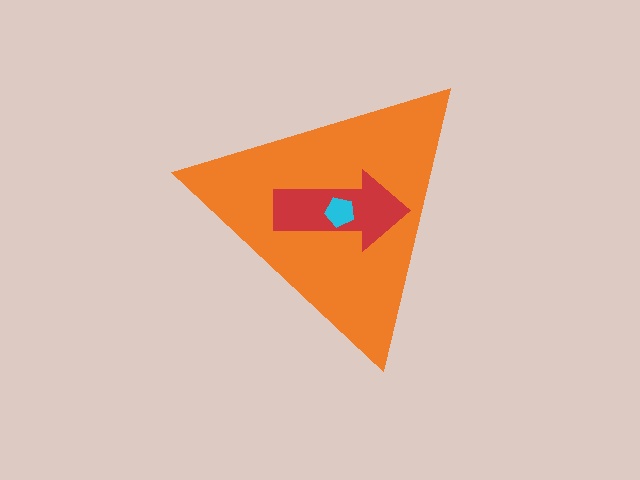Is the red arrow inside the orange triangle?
Yes.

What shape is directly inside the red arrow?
The cyan pentagon.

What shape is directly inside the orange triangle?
The red arrow.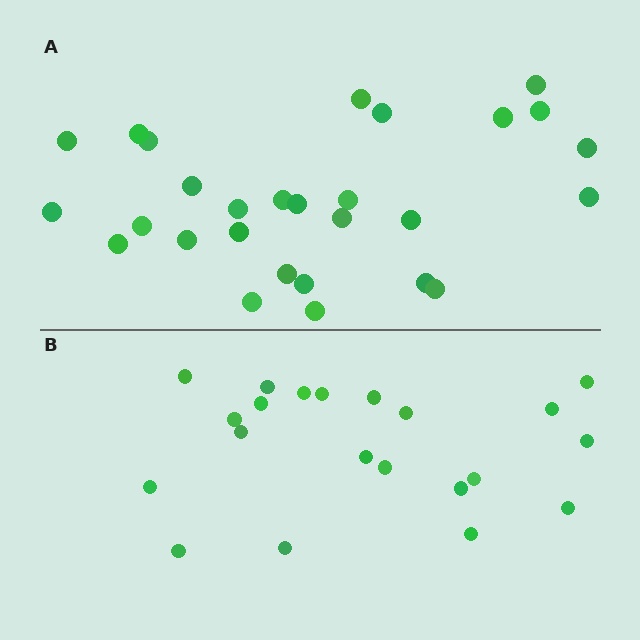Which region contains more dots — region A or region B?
Region A (the top region) has more dots.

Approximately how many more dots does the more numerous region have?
Region A has roughly 8 or so more dots than region B.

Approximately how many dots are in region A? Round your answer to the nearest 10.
About 30 dots. (The exact count is 28, which rounds to 30.)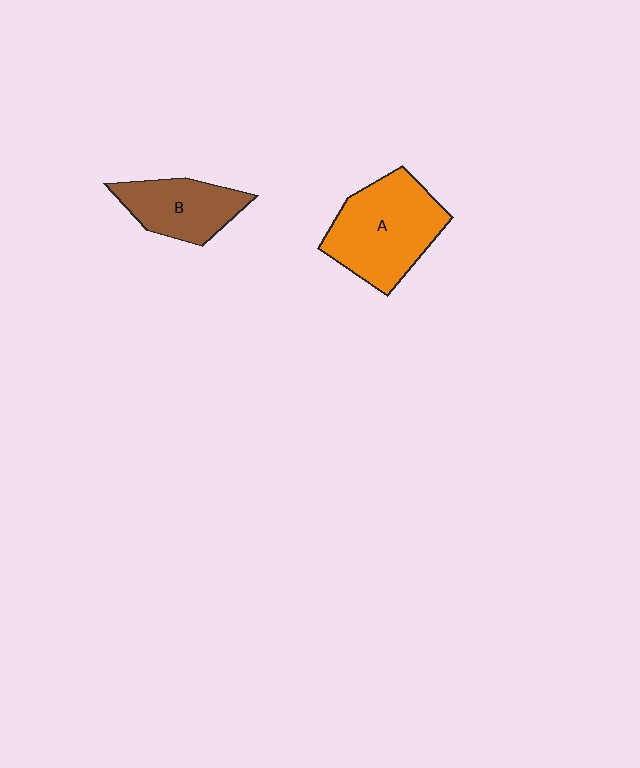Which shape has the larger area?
Shape A (orange).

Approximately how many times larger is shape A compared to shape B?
Approximately 1.5 times.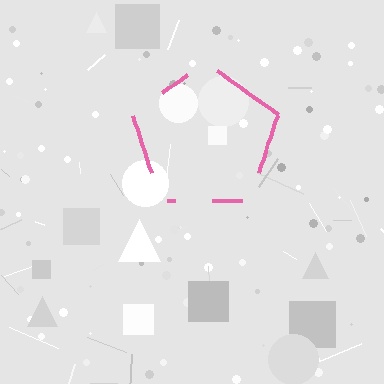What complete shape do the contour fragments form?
The contour fragments form a pentagon.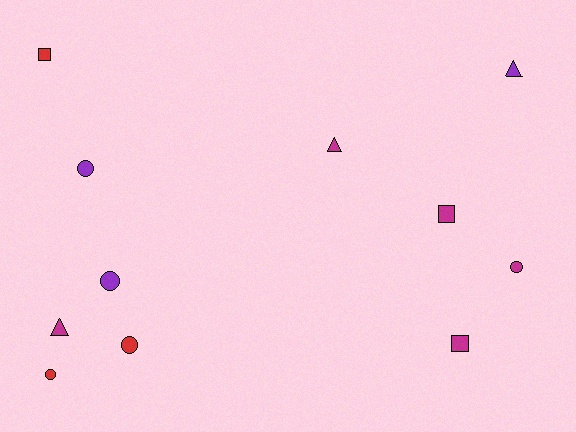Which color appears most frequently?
Magenta, with 5 objects.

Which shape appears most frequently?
Circle, with 5 objects.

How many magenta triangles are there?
There are 2 magenta triangles.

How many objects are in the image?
There are 11 objects.